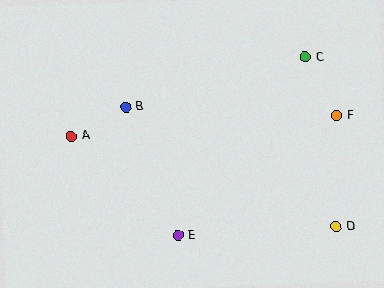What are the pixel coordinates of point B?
Point B is at (126, 107).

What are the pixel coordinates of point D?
Point D is at (336, 226).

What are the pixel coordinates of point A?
Point A is at (71, 136).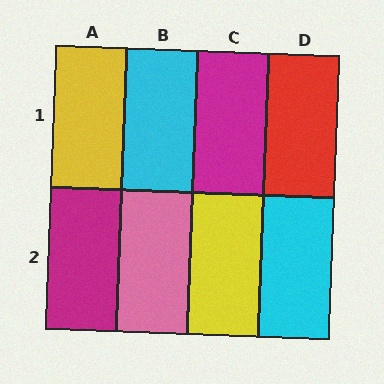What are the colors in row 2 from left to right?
Magenta, pink, yellow, cyan.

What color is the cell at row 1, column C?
Magenta.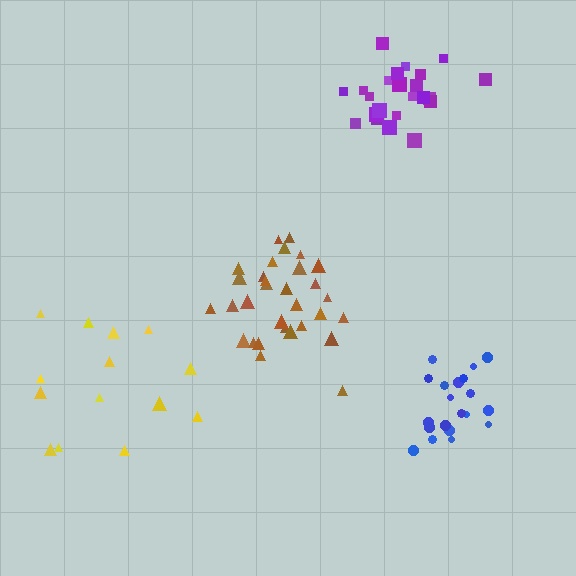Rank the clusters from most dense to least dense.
blue, purple, brown, yellow.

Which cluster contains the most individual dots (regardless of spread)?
Brown (31).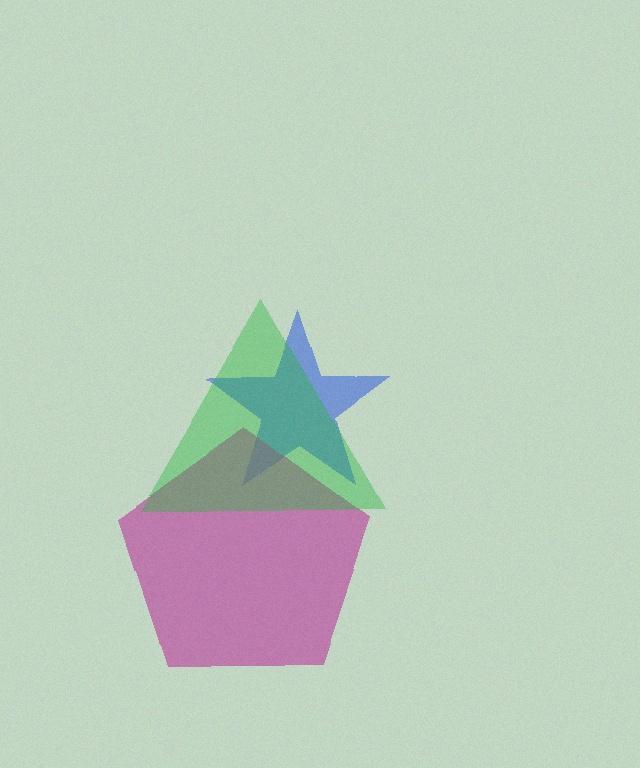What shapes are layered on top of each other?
The layered shapes are: a blue star, a magenta pentagon, a green triangle.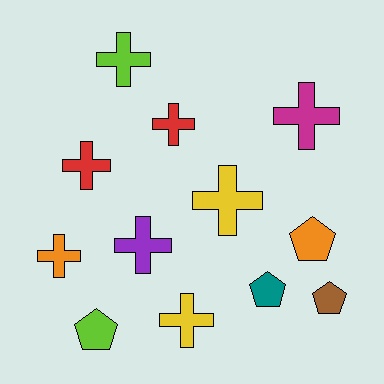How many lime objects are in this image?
There are 2 lime objects.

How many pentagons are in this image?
There are 4 pentagons.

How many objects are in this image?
There are 12 objects.